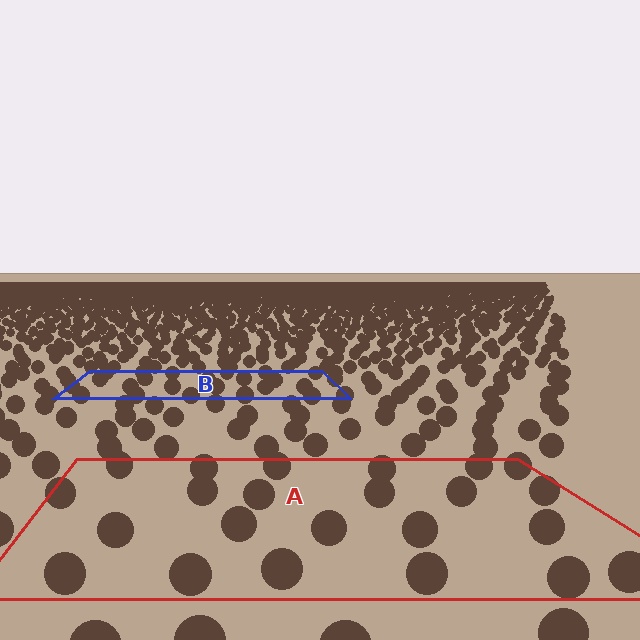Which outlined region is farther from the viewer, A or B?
Region B is farther from the viewer — the texture elements inside it appear smaller and more densely packed.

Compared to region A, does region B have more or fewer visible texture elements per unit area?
Region B has more texture elements per unit area — they are packed more densely because it is farther away.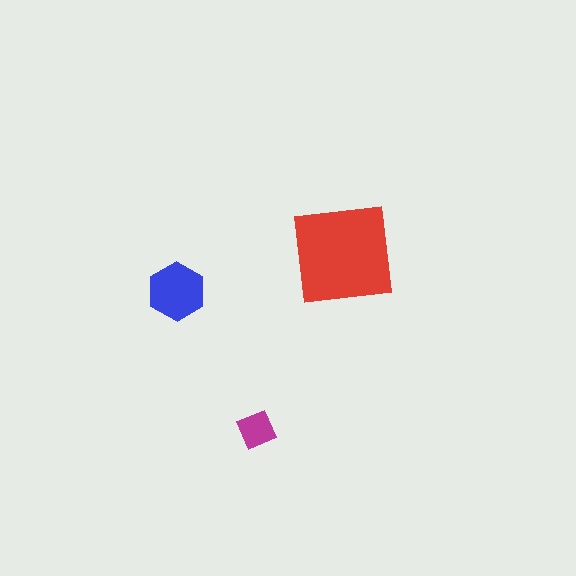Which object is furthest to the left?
The blue hexagon is leftmost.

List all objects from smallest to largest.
The magenta diamond, the blue hexagon, the red square.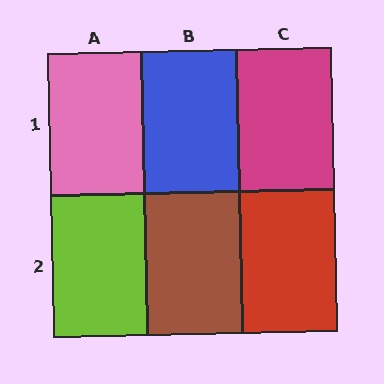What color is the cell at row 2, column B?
Brown.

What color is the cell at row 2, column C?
Red.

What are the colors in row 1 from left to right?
Pink, blue, magenta.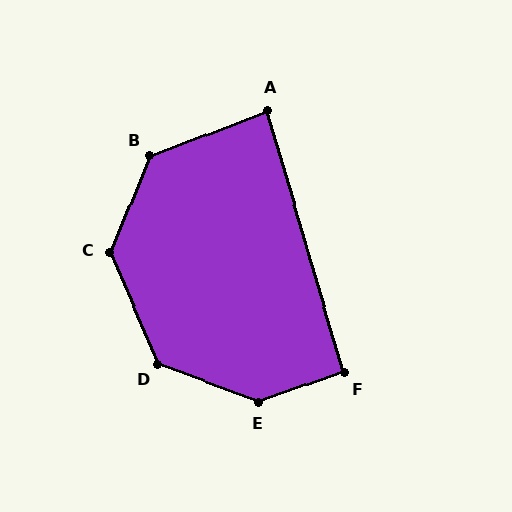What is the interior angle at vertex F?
Approximately 93 degrees (approximately right).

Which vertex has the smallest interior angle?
A, at approximately 85 degrees.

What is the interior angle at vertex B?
Approximately 133 degrees (obtuse).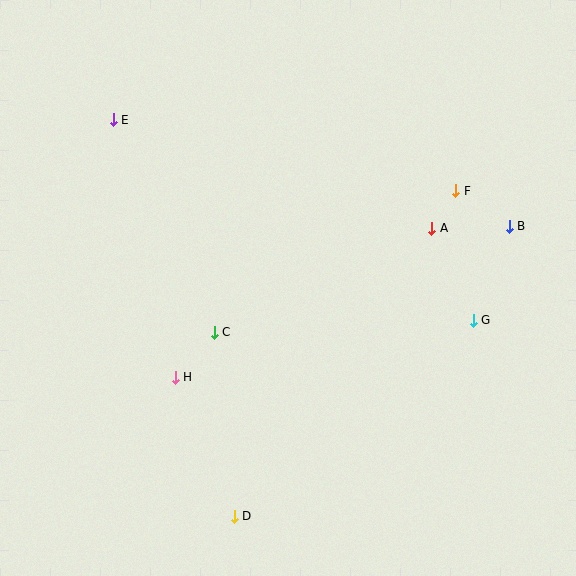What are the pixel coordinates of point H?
Point H is at (175, 377).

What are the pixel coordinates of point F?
Point F is at (456, 191).